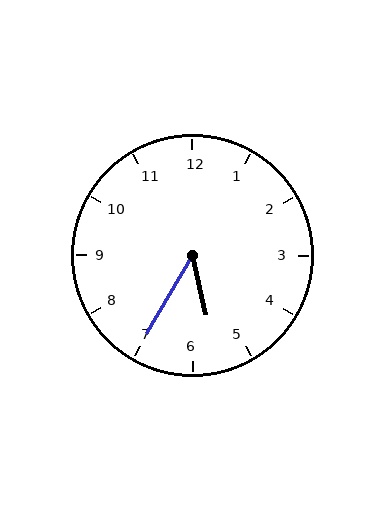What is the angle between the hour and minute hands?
Approximately 42 degrees.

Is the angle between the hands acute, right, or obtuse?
It is acute.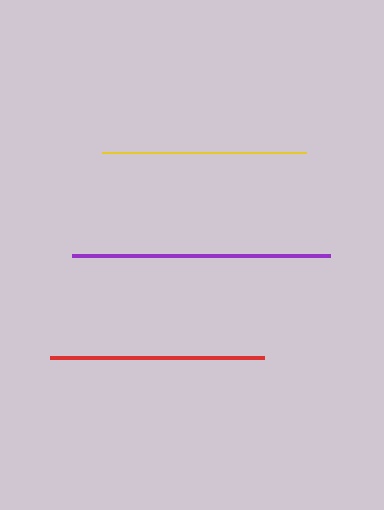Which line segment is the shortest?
The yellow line is the shortest at approximately 204 pixels.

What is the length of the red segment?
The red segment is approximately 213 pixels long.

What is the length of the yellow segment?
The yellow segment is approximately 204 pixels long.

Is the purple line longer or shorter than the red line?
The purple line is longer than the red line.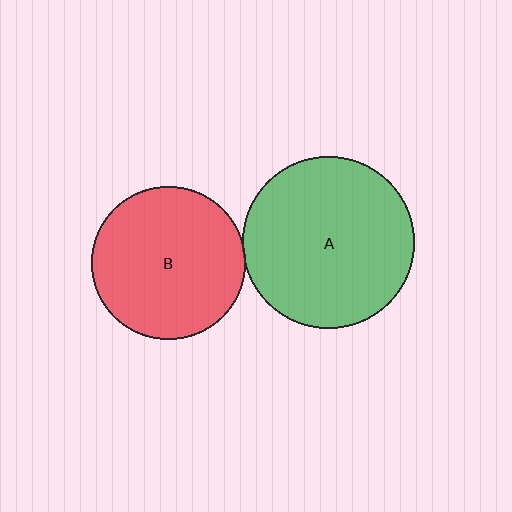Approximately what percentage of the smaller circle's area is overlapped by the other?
Approximately 5%.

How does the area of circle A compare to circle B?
Approximately 1.3 times.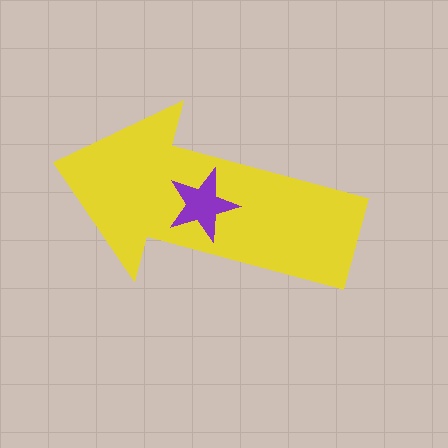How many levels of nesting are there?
2.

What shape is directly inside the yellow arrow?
The purple star.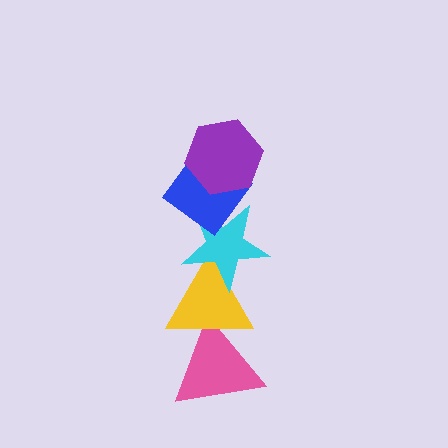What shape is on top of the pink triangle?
The yellow triangle is on top of the pink triangle.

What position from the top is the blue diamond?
The blue diamond is 2nd from the top.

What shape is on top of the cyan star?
The blue diamond is on top of the cyan star.